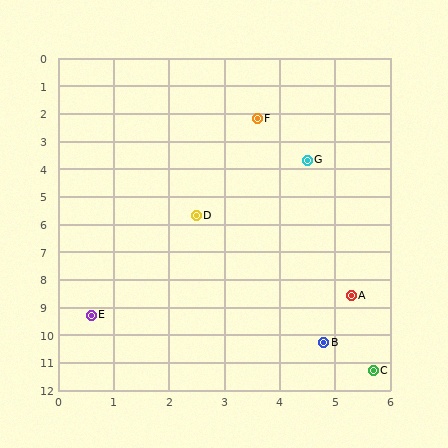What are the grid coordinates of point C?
Point C is at approximately (5.7, 11.3).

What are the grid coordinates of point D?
Point D is at approximately (2.5, 5.7).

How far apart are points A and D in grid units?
Points A and D are about 4.0 grid units apart.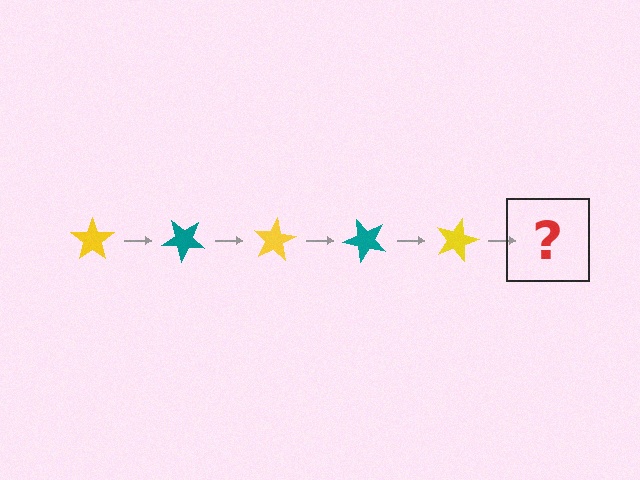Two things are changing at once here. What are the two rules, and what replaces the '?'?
The two rules are that it rotates 40 degrees each step and the color cycles through yellow and teal. The '?' should be a teal star, rotated 200 degrees from the start.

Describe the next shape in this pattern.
It should be a teal star, rotated 200 degrees from the start.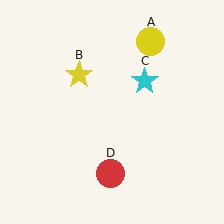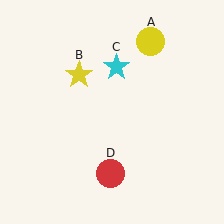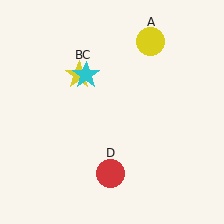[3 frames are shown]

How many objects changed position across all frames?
1 object changed position: cyan star (object C).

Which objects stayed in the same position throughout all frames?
Yellow circle (object A) and yellow star (object B) and red circle (object D) remained stationary.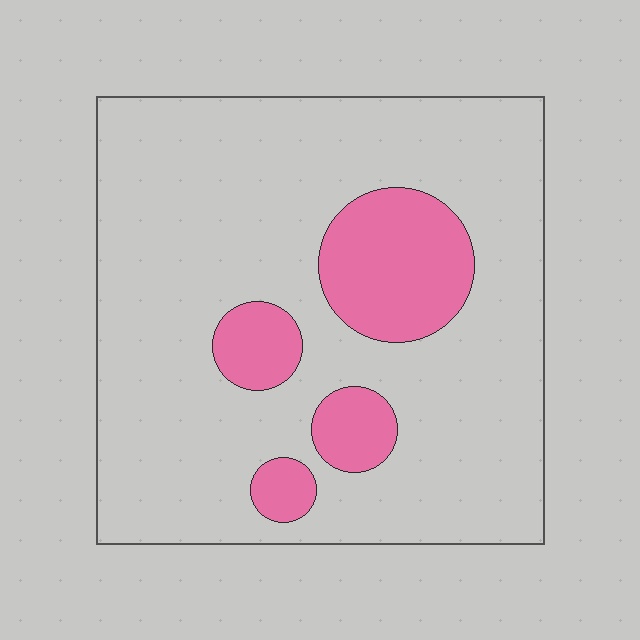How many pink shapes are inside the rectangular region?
4.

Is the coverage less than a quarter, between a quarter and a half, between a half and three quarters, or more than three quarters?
Less than a quarter.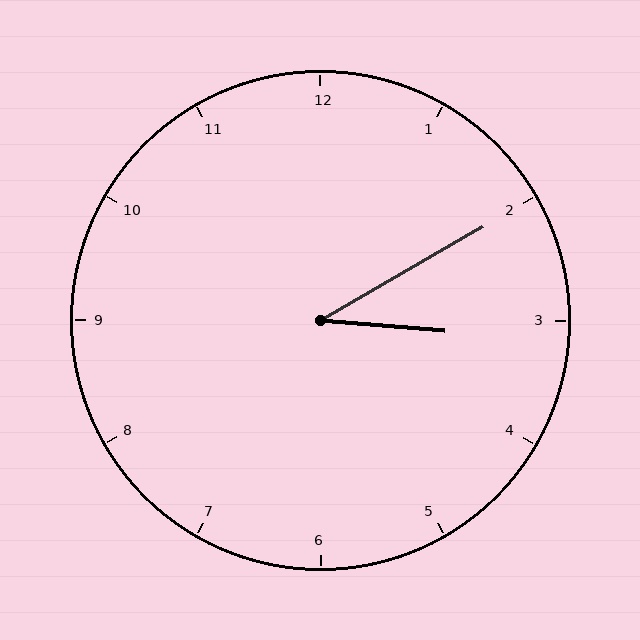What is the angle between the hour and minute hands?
Approximately 35 degrees.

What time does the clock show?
3:10.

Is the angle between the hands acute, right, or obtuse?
It is acute.